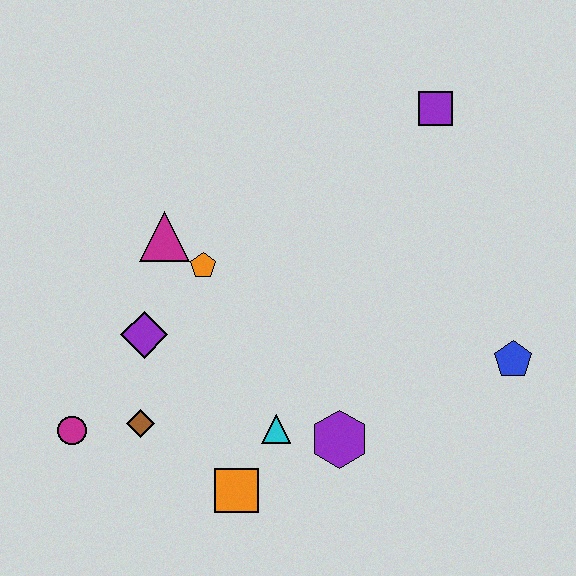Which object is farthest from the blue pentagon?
The magenta circle is farthest from the blue pentagon.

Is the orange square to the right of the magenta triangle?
Yes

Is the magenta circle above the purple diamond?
No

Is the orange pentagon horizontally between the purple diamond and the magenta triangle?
No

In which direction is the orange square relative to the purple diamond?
The orange square is below the purple diamond.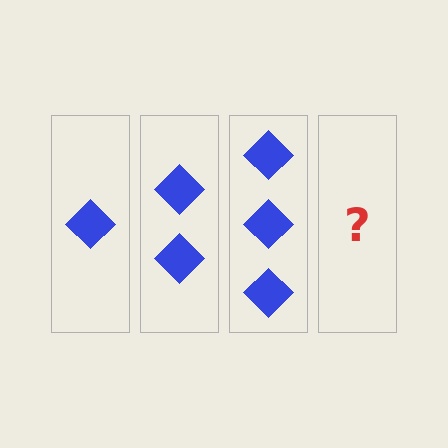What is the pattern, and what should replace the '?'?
The pattern is that each step adds one more diamond. The '?' should be 4 diamonds.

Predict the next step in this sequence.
The next step is 4 diamonds.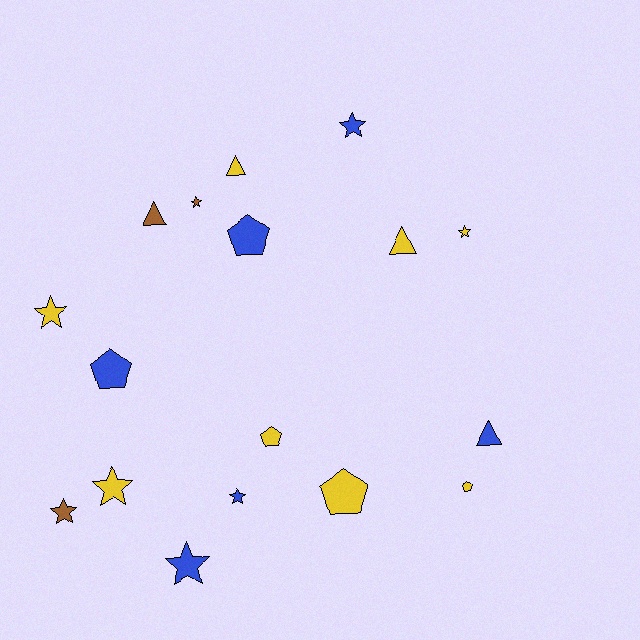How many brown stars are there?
There are 2 brown stars.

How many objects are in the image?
There are 17 objects.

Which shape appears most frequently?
Star, with 8 objects.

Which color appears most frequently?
Yellow, with 8 objects.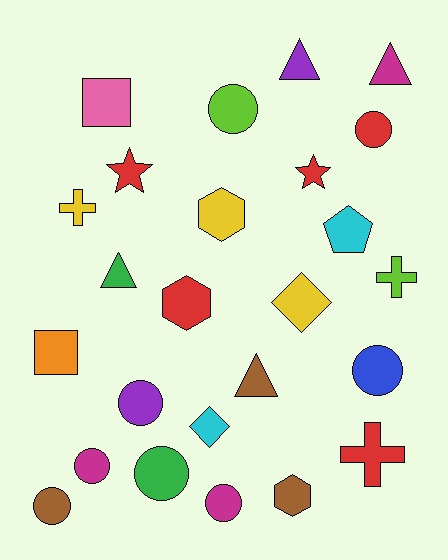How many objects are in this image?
There are 25 objects.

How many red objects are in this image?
There are 5 red objects.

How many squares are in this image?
There are 2 squares.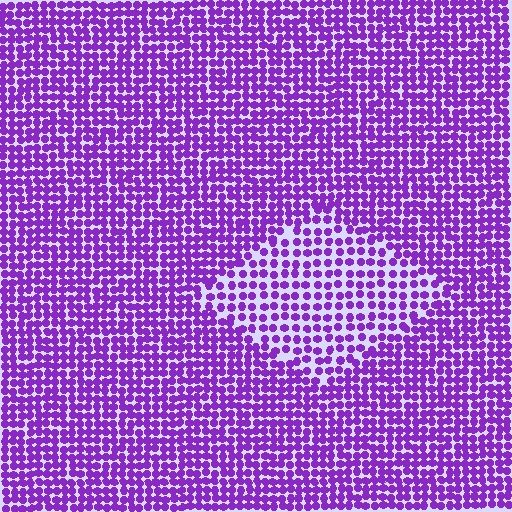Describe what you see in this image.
The image contains small purple elements arranged at two different densities. A diamond-shaped region is visible where the elements are less densely packed than the surrounding area.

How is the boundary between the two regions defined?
The boundary is defined by a change in element density (approximately 1.7x ratio). All elements are the same color, size, and shape.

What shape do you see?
I see a diamond.